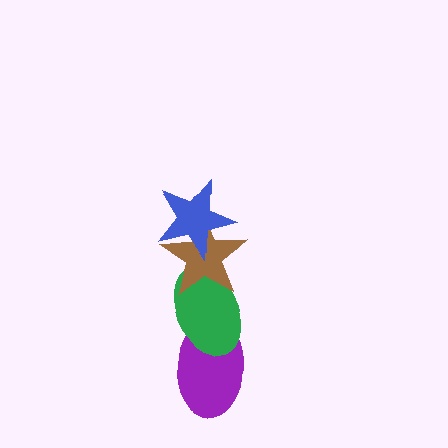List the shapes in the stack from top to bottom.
From top to bottom: the blue star, the brown star, the green ellipse, the purple ellipse.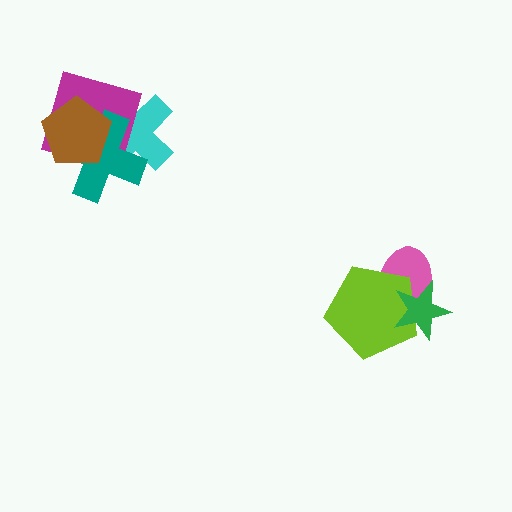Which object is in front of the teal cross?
The brown pentagon is in front of the teal cross.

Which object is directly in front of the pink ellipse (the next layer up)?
The lime pentagon is directly in front of the pink ellipse.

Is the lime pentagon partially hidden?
Yes, it is partially covered by another shape.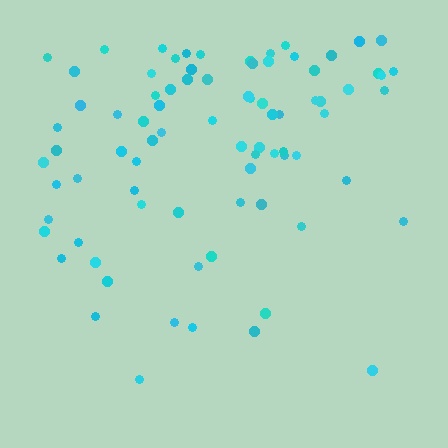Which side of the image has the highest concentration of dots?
The top.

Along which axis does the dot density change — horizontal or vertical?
Vertical.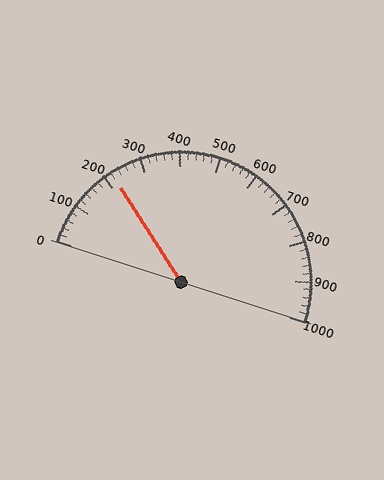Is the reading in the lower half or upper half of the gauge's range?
The reading is in the lower half of the range (0 to 1000).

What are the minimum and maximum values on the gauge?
The gauge ranges from 0 to 1000.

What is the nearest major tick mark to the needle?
The nearest major tick mark is 200.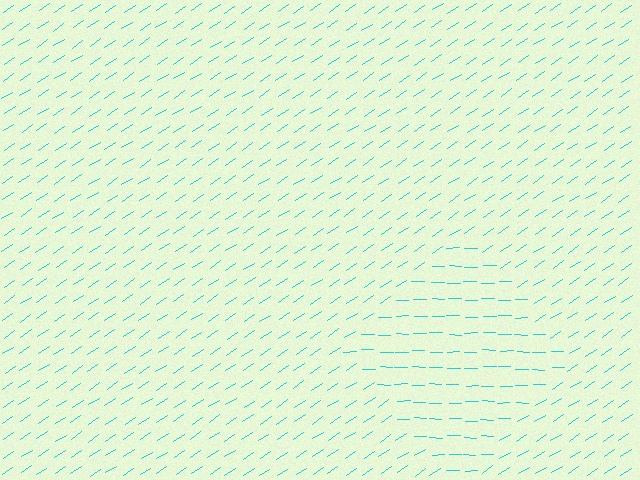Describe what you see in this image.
The image is filled with small cyan line segments. A diamond region in the image has lines oriented differently from the surrounding lines, creating a visible texture boundary.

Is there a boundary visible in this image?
Yes, there is a texture boundary formed by a change in line orientation.